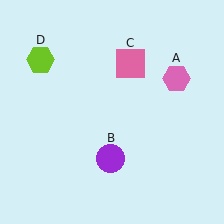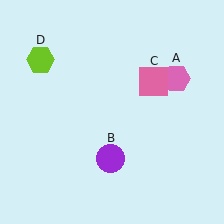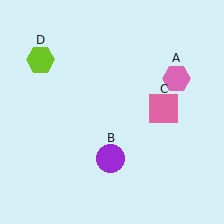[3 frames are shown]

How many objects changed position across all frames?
1 object changed position: pink square (object C).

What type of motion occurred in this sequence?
The pink square (object C) rotated clockwise around the center of the scene.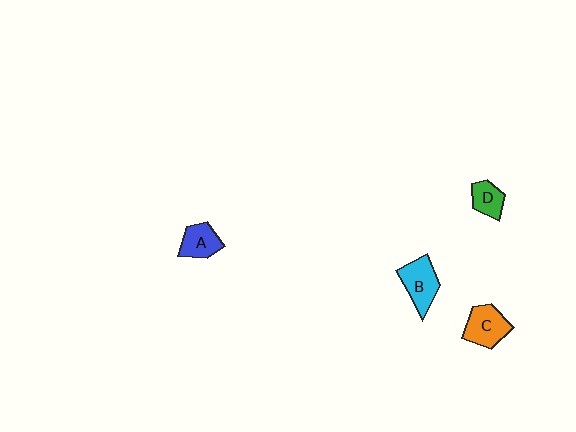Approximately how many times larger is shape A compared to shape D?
Approximately 1.2 times.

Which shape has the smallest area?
Shape D (green).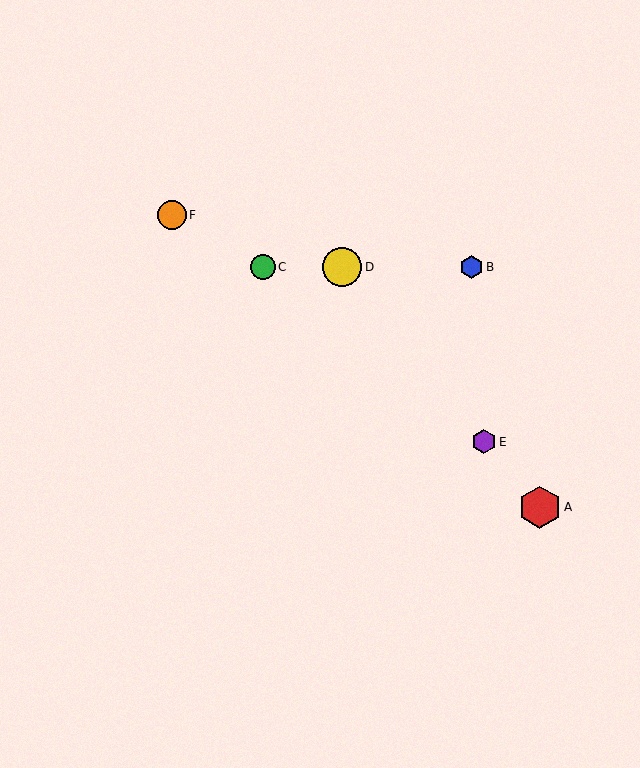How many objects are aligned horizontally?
3 objects (B, C, D) are aligned horizontally.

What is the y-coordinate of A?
Object A is at y≈507.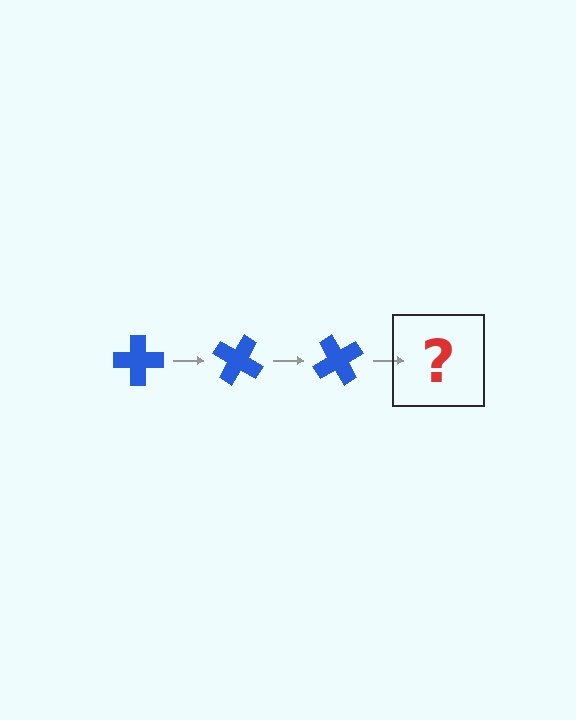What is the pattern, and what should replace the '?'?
The pattern is that the cross rotates 30 degrees each step. The '?' should be a blue cross rotated 90 degrees.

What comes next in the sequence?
The next element should be a blue cross rotated 90 degrees.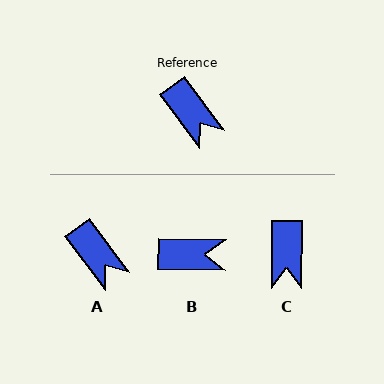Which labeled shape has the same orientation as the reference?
A.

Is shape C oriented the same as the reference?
No, it is off by about 37 degrees.